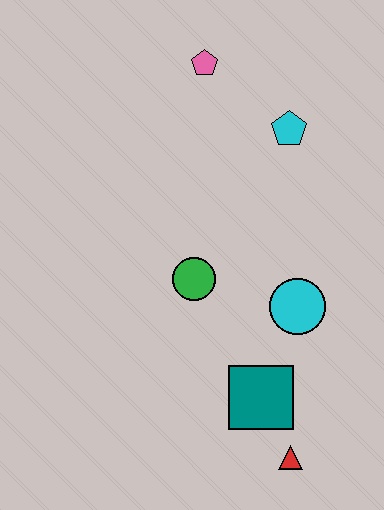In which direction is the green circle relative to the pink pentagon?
The green circle is below the pink pentagon.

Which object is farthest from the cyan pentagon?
The red triangle is farthest from the cyan pentagon.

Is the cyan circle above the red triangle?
Yes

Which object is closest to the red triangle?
The teal square is closest to the red triangle.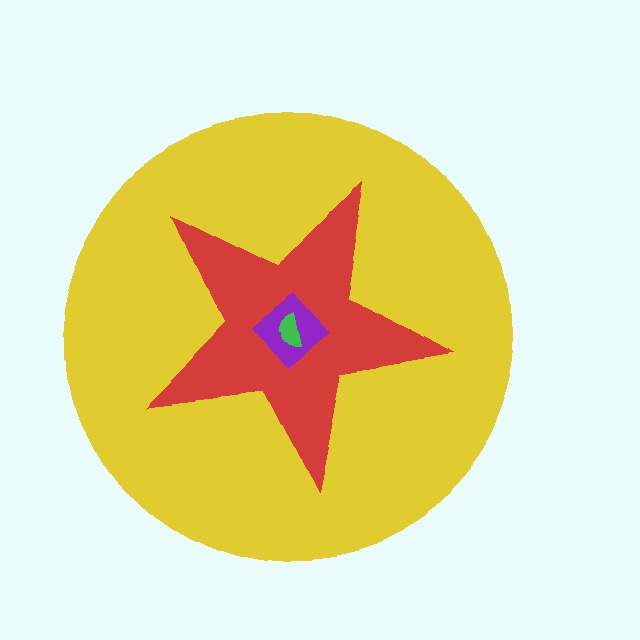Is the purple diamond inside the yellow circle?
Yes.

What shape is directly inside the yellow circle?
The red star.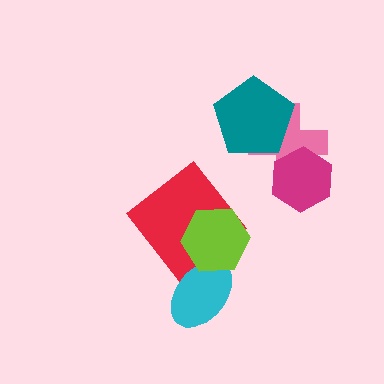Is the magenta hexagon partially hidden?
No, no other shape covers it.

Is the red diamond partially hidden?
Yes, it is partially covered by another shape.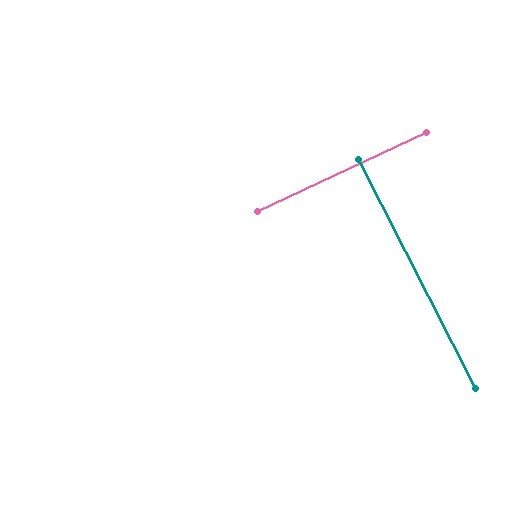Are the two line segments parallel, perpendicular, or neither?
Perpendicular — they meet at approximately 88°.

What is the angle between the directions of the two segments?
Approximately 88 degrees.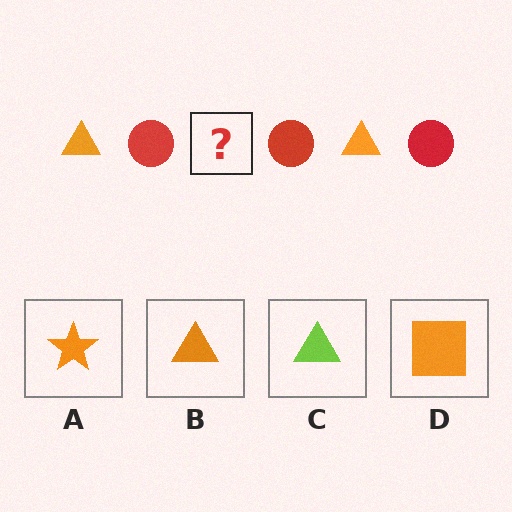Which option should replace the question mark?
Option B.